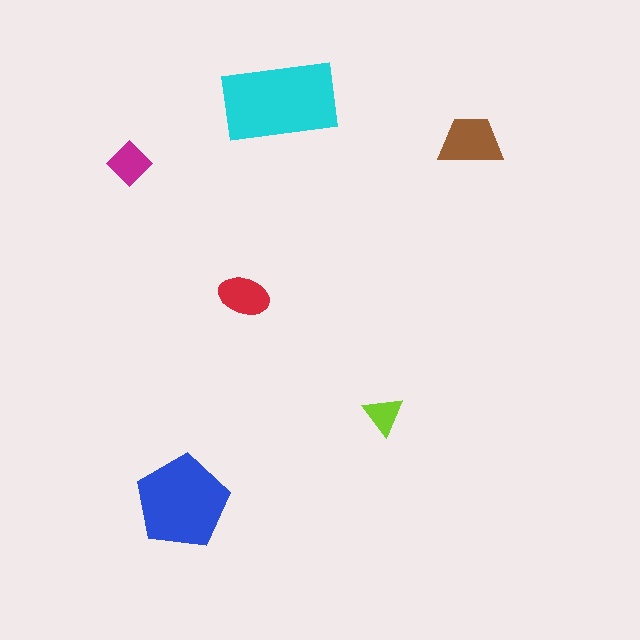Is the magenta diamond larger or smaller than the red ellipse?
Smaller.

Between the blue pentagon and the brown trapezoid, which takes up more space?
The blue pentagon.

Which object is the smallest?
The lime triangle.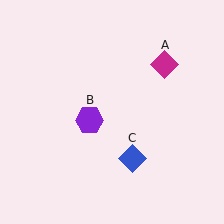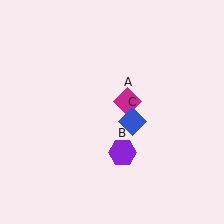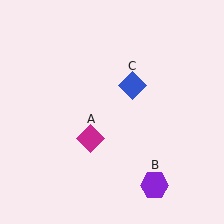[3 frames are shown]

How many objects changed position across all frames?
3 objects changed position: magenta diamond (object A), purple hexagon (object B), blue diamond (object C).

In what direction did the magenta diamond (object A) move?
The magenta diamond (object A) moved down and to the left.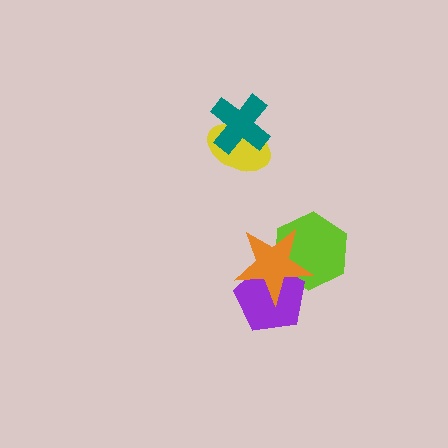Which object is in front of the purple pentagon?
The orange star is in front of the purple pentagon.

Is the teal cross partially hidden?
No, no other shape covers it.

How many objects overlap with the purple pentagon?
2 objects overlap with the purple pentagon.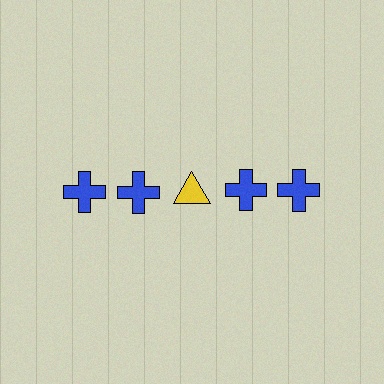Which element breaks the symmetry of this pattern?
The yellow triangle in the top row, center column breaks the symmetry. All other shapes are blue crosses.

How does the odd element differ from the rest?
It differs in both color (yellow instead of blue) and shape (triangle instead of cross).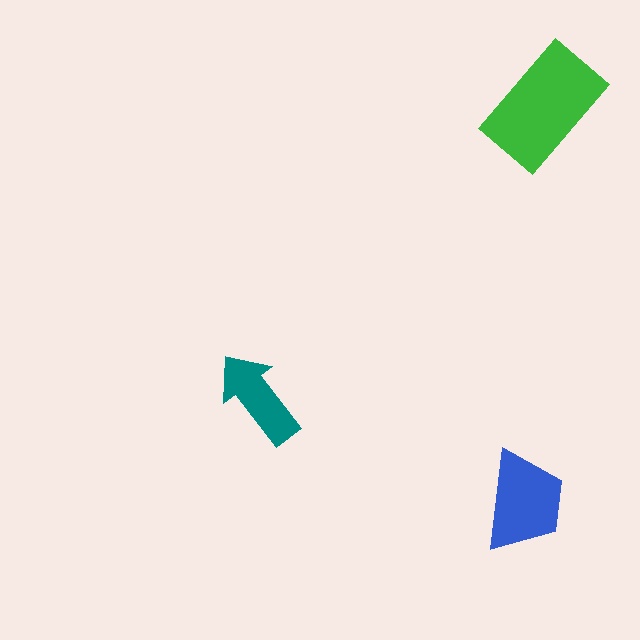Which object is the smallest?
The teal arrow.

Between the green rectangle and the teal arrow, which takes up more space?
The green rectangle.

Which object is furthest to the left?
The teal arrow is leftmost.